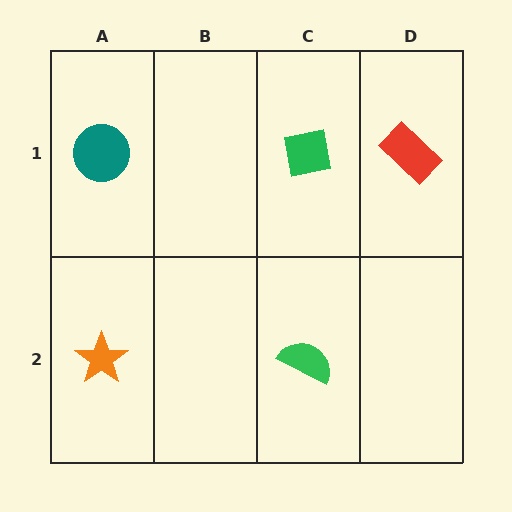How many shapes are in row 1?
3 shapes.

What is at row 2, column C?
A green semicircle.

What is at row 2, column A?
An orange star.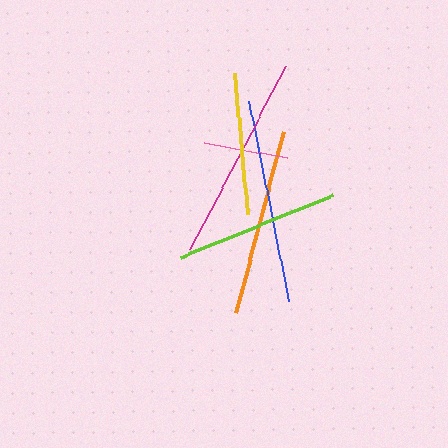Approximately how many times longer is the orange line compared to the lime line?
The orange line is approximately 1.1 times the length of the lime line.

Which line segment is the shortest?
The pink line is the shortest at approximately 85 pixels.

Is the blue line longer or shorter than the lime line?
The blue line is longer than the lime line.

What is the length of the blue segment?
The blue segment is approximately 204 pixels long.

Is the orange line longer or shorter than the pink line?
The orange line is longer than the pink line.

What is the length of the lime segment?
The lime segment is approximately 164 pixels long.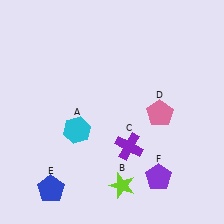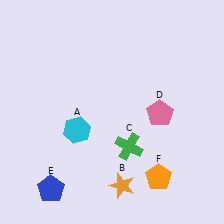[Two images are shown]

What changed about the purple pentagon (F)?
In Image 1, F is purple. In Image 2, it changed to orange.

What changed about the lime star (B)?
In Image 1, B is lime. In Image 2, it changed to orange.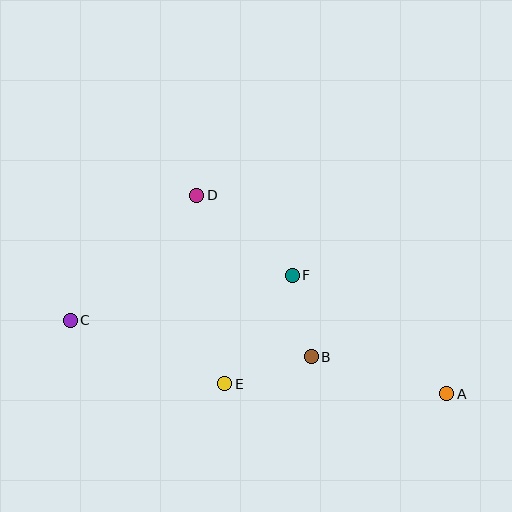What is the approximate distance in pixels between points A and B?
The distance between A and B is approximately 140 pixels.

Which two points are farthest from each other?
Points A and C are farthest from each other.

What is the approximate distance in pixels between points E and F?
The distance between E and F is approximately 128 pixels.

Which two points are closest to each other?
Points B and F are closest to each other.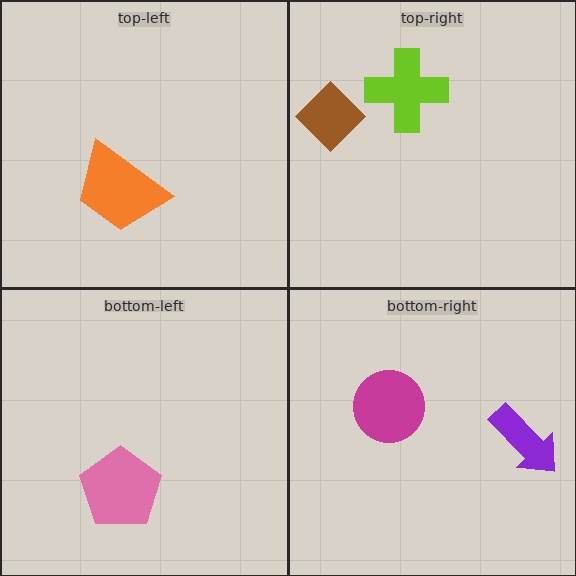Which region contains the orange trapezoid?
The top-left region.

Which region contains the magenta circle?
The bottom-right region.